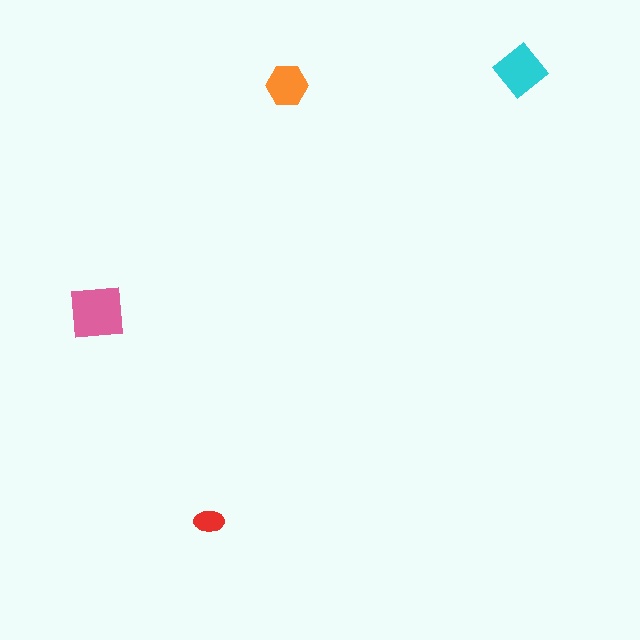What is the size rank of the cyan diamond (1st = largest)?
2nd.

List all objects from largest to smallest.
The pink square, the cyan diamond, the orange hexagon, the red ellipse.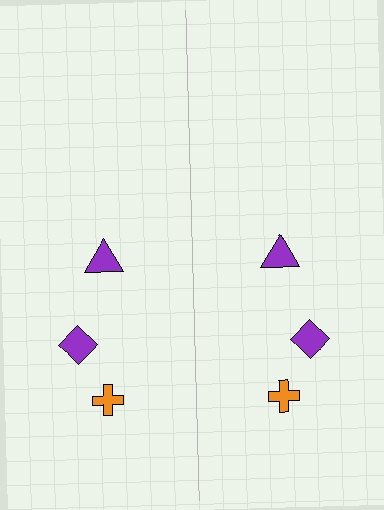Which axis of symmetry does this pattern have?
The pattern has a vertical axis of symmetry running through the center of the image.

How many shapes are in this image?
There are 6 shapes in this image.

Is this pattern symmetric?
Yes, this pattern has bilateral (reflection) symmetry.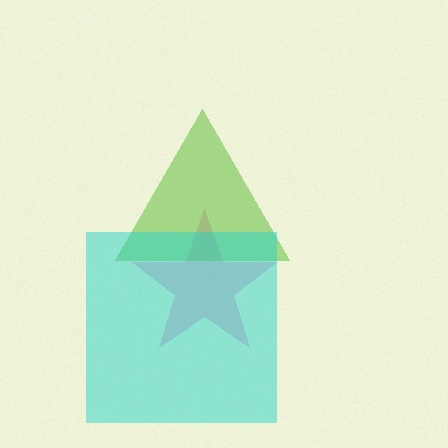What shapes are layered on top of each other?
The layered shapes are: a pink star, a lime triangle, a cyan square.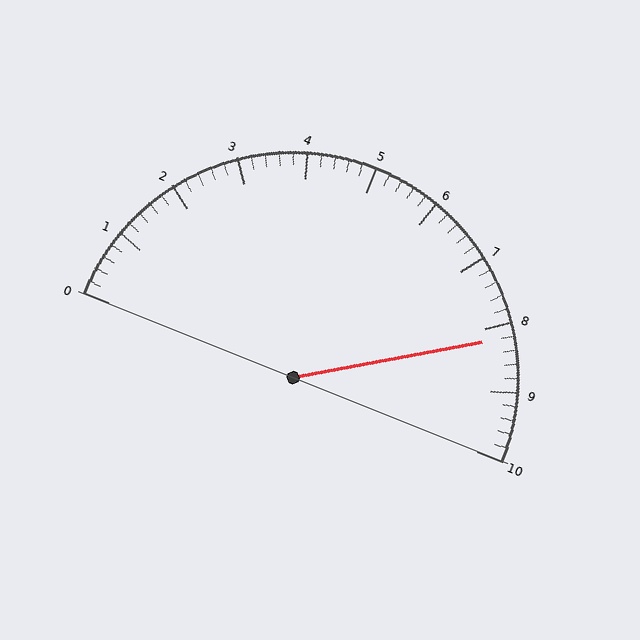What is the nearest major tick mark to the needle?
The nearest major tick mark is 8.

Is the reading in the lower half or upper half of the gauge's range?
The reading is in the upper half of the range (0 to 10).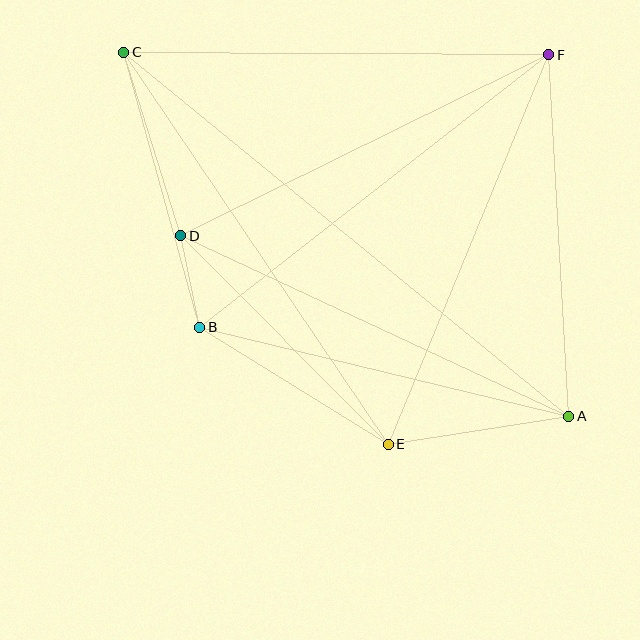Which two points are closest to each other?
Points B and D are closest to each other.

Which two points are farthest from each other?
Points A and C are farthest from each other.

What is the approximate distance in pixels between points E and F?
The distance between E and F is approximately 422 pixels.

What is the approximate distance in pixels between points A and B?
The distance between A and B is approximately 380 pixels.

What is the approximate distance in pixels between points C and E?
The distance between C and E is approximately 473 pixels.